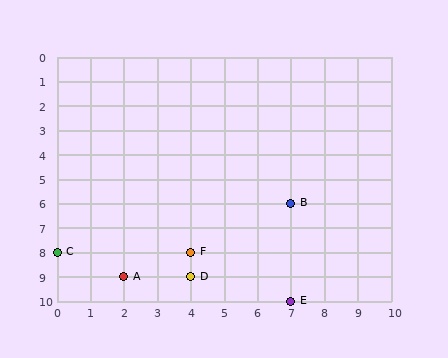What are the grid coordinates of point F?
Point F is at grid coordinates (4, 8).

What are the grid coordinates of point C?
Point C is at grid coordinates (0, 8).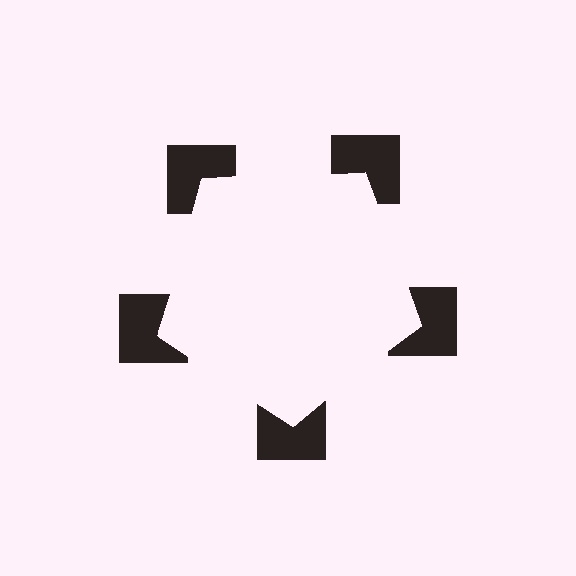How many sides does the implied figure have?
5 sides.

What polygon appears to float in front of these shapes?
An illusory pentagon — its edges are inferred from the aligned wedge cuts in the notched squares, not physically drawn.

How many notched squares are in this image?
There are 5 — one at each vertex of the illusory pentagon.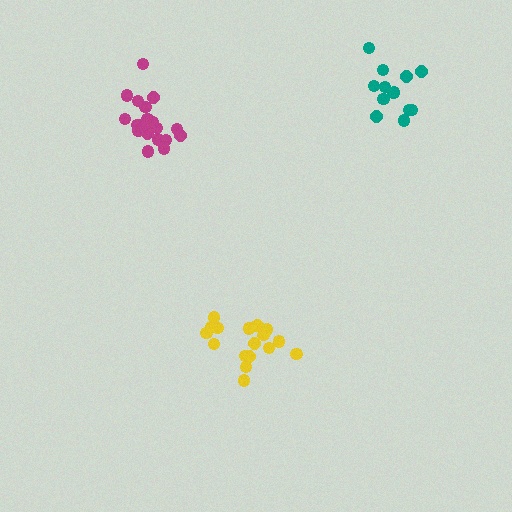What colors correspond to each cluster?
The clusters are colored: magenta, yellow, teal.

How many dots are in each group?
Group 1: 19 dots, Group 2: 19 dots, Group 3: 13 dots (51 total).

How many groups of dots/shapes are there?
There are 3 groups.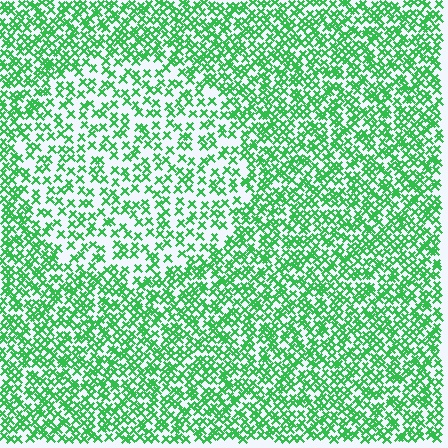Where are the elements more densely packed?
The elements are more densely packed outside the circle boundary.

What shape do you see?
I see a circle.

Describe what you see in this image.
The image contains small green elements arranged at two different densities. A circle-shaped region is visible where the elements are less densely packed than the surrounding area.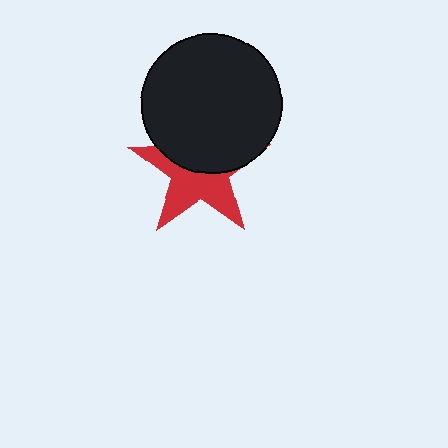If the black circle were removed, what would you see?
You would see the complete red star.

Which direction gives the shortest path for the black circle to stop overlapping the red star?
Moving up gives the shortest separation.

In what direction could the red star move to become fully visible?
The red star could move down. That would shift it out from behind the black circle entirely.